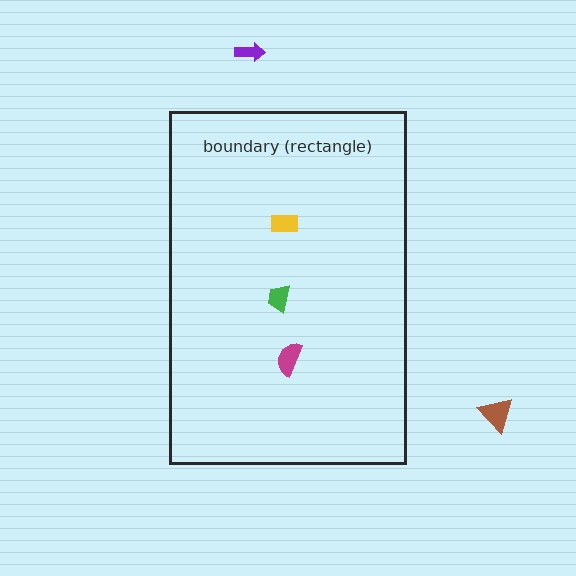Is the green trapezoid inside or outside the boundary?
Inside.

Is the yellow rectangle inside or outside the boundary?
Inside.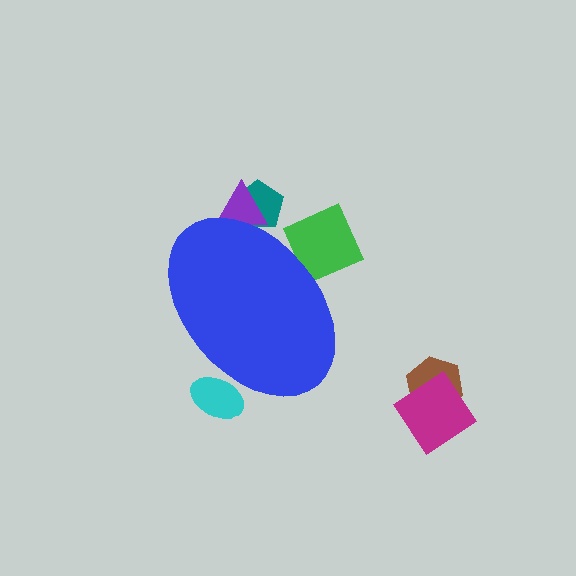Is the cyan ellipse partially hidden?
Yes, the cyan ellipse is partially hidden behind the blue ellipse.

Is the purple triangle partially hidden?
Yes, the purple triangle is partially hidden behind the blue ellipse.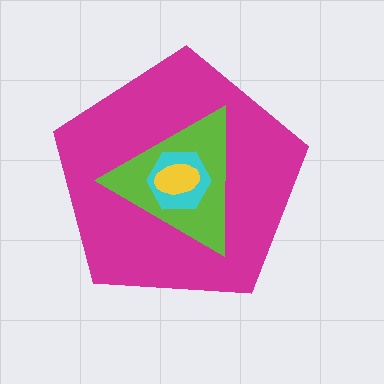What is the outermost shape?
The magenta pentagon.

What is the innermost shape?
The yellow ellipse.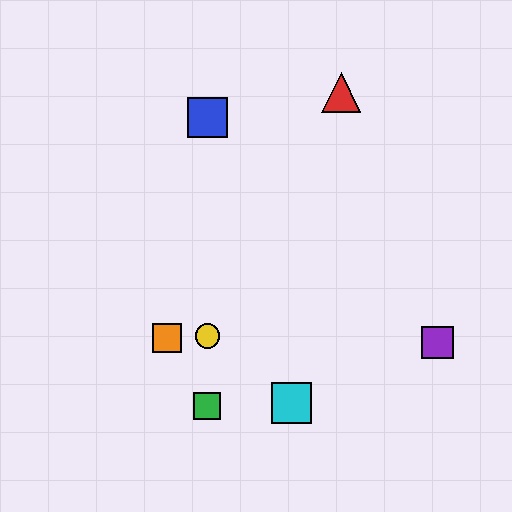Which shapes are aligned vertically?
The blue square, the green square, the yellow circle are aligned vertically.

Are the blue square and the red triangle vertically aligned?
No, the blue square is at x≈207 and the red triangle is at x≈341.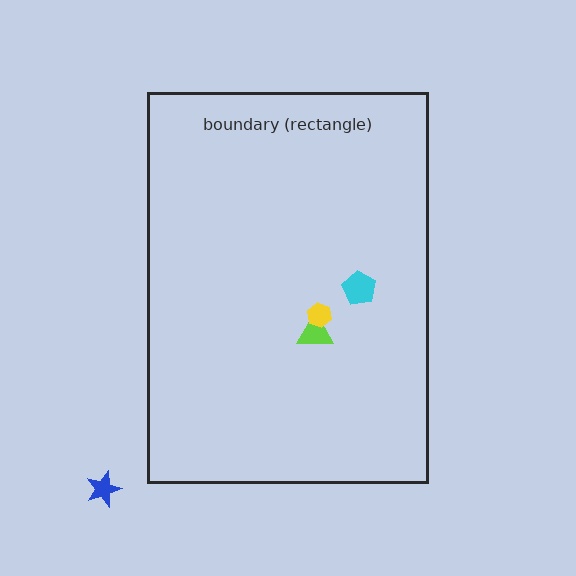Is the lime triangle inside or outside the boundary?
Inside.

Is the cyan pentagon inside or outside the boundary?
Inside.